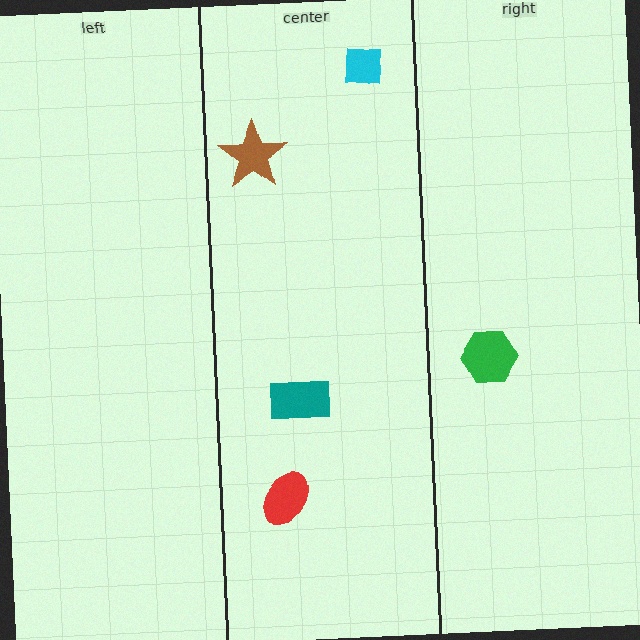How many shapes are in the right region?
1.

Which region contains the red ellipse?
The center region.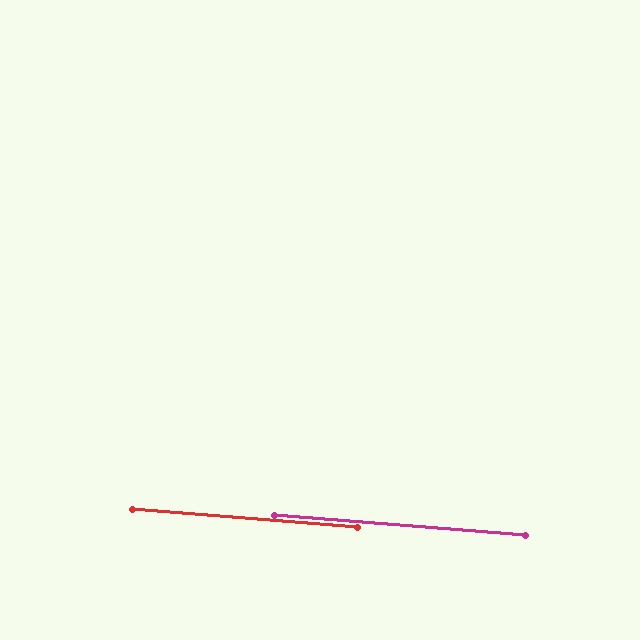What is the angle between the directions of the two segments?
Approximately 0 degrees.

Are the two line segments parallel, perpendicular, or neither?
Parallel — their directions differ by only 0.0°.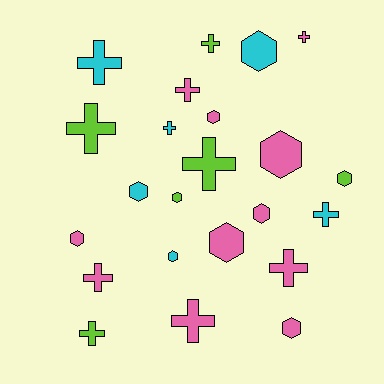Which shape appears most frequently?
Cross, with 12 objects.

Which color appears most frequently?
Pink, with 11 objects.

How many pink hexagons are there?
There are 6 pink hexagons.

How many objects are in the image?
There are 23 objects.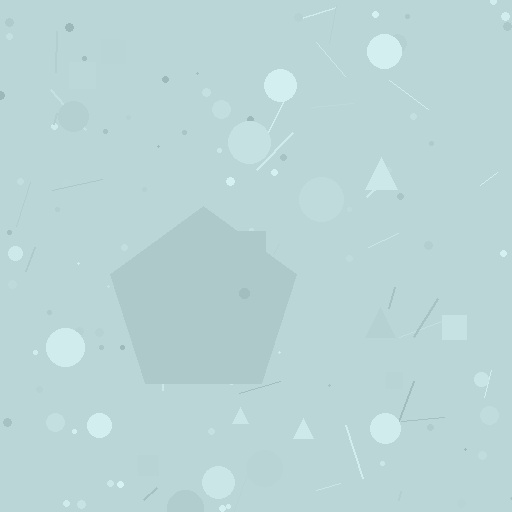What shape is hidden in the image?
A pentagon is hidden in the image.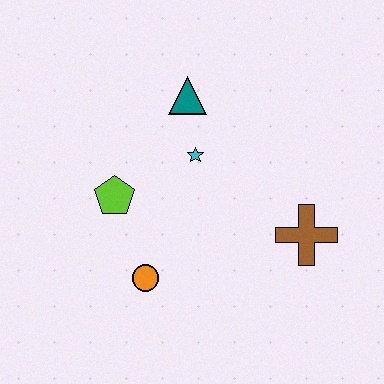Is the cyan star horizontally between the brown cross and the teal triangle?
Yes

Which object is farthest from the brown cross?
The lime pentagon is farthest from the brown cross.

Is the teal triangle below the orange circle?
No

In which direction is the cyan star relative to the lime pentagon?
The cyan star is to the right of the lime pentagon.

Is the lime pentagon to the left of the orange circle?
Yes